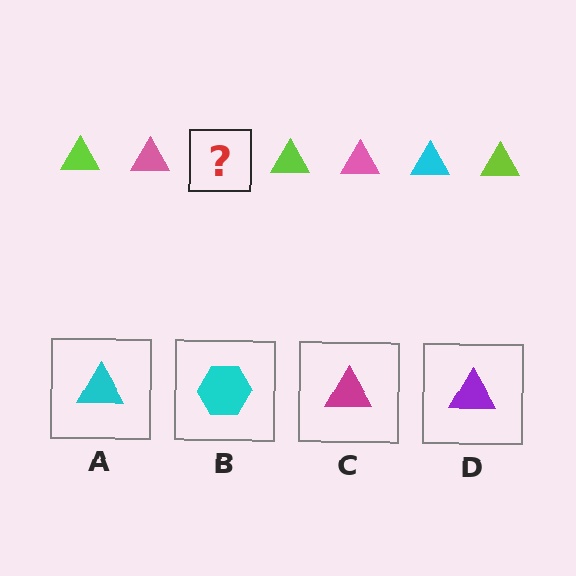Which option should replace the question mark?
Option A.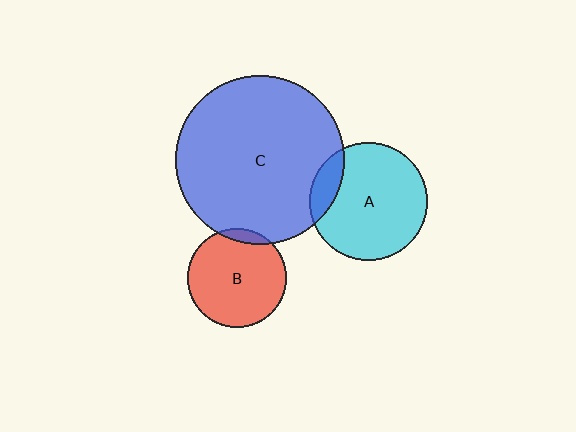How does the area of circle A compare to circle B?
Approximately 1.4 times.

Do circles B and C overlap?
Yes.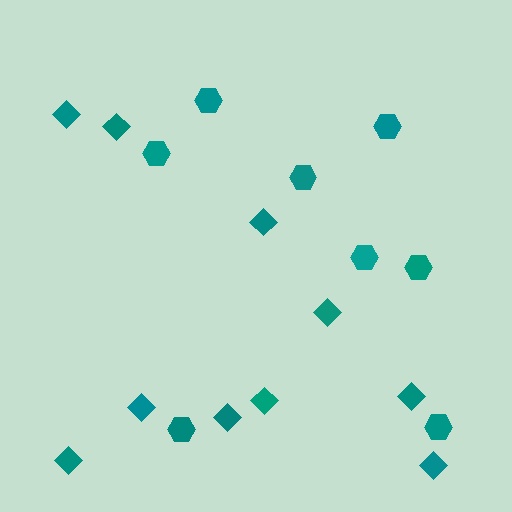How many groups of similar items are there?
There are 2 groups: one group of hexagons (8) and one group of diamonds (10).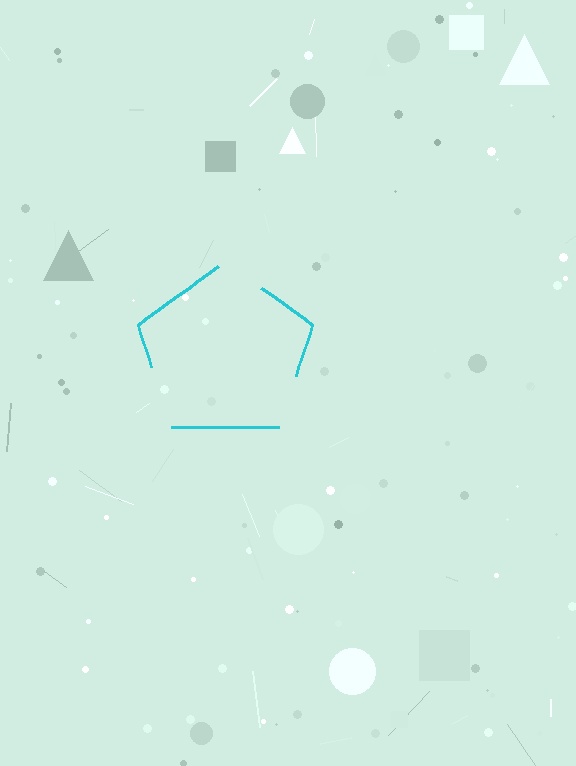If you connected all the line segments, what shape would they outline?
They would outline a pentagon.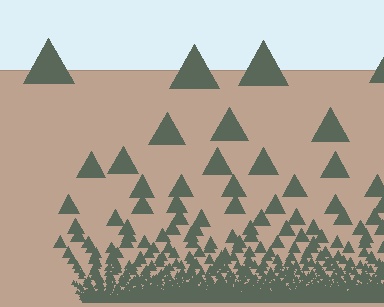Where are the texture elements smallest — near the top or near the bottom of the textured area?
Near the bottom.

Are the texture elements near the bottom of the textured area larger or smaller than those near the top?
Smaller. The gradient is inverted — elements near the bottom are smaller and denser.